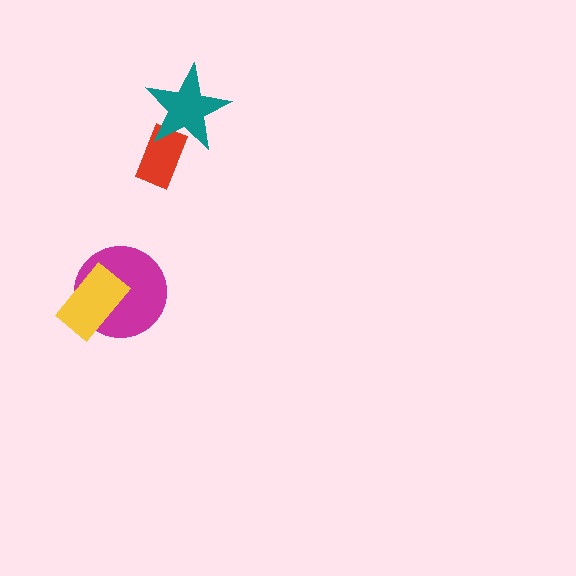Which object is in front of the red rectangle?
The teal star is in front of the red rectangle.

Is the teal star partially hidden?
No, no other shape covers it.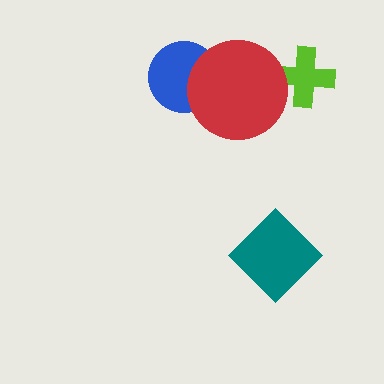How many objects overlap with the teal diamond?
0 objects overlap with the teal diamond.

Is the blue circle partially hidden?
Yes, it is partially covered by another shape.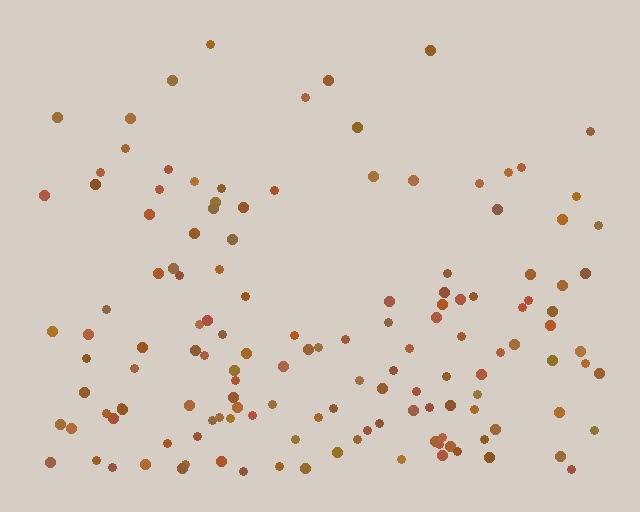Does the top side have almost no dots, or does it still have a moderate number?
Still a moderate number, just noticeably fewer than the bottom.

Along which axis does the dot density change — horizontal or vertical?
Vertical.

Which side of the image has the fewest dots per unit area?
The top.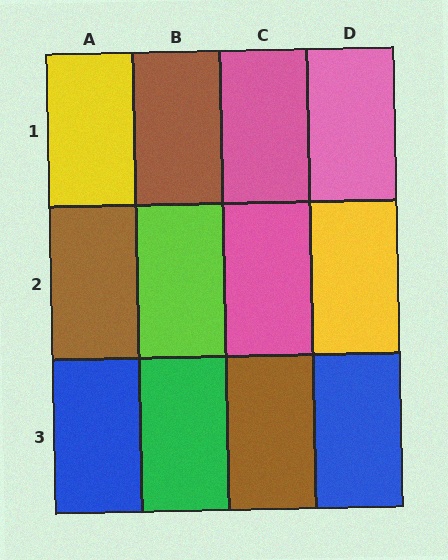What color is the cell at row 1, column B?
Brown.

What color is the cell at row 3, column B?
Green.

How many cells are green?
1 cell is green.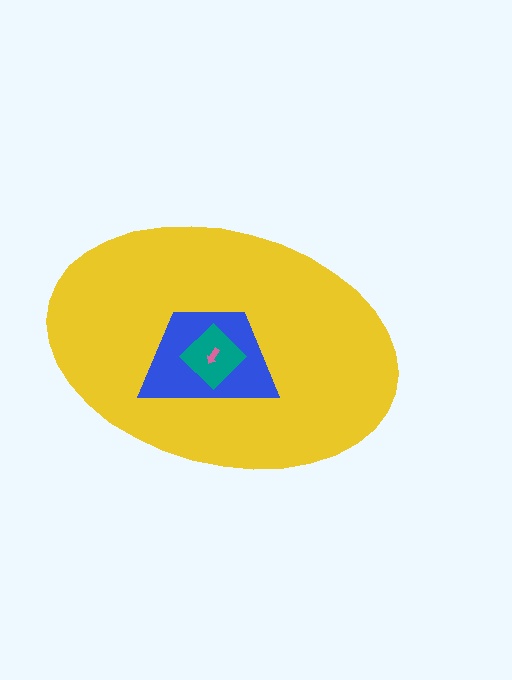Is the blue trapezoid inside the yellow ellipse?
Yes.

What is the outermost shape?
The yellow ellipse.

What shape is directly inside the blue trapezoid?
The teal diamond.